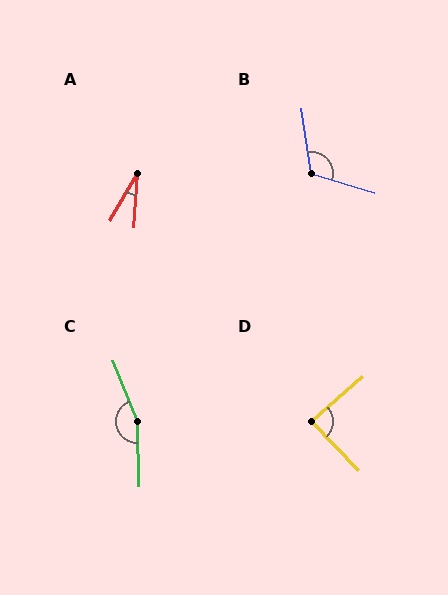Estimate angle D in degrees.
Approximately 87 degrees.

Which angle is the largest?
C, at approximately 159 degrees.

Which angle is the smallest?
A, at approximately 26 degrees.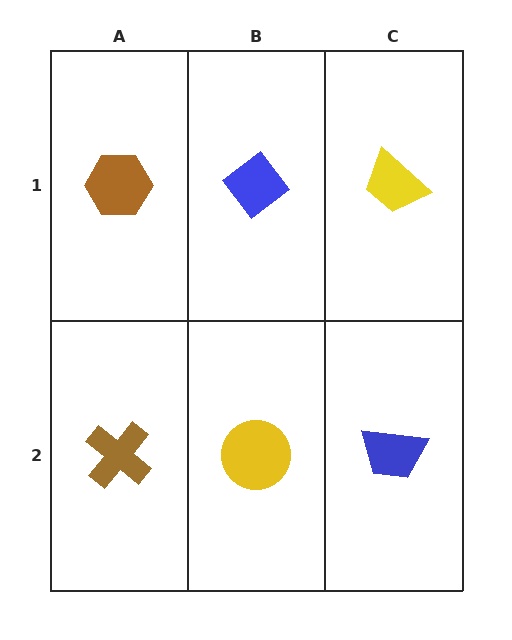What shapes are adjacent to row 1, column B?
A yellow circle (row 2, column B), a brown hexagon (row 1, column A), a yellow trapezoid (row 1, column C).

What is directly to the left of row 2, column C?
A yellow circle.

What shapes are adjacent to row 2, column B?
A blue diamond (row 1, column B), a brown cross (row 2, column A), a blue trapezoid (row 2, column C).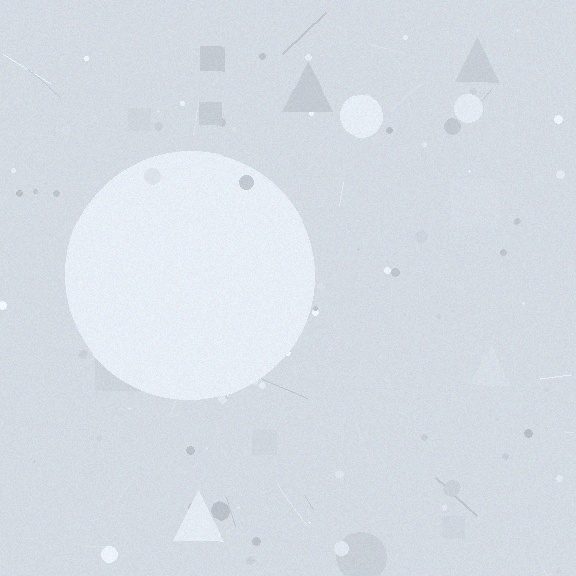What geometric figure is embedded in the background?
A circle is embedded in the background.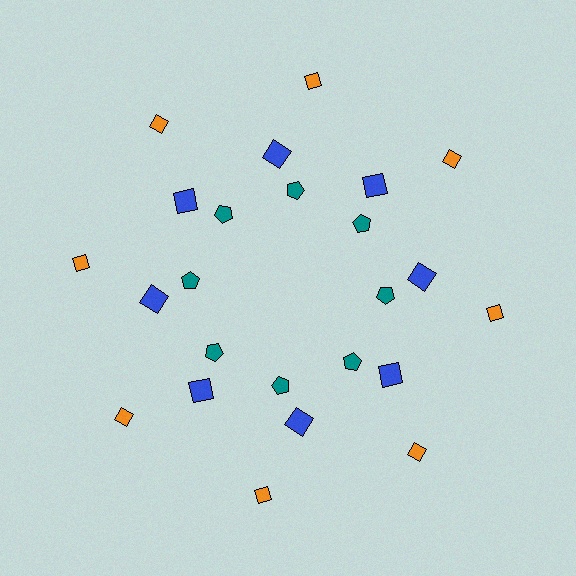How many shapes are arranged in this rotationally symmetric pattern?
There are 24 shapes, arranged in 8 groups of 3.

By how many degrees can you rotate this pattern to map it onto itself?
The pattern maps onto itself every 45 degrees of rotation.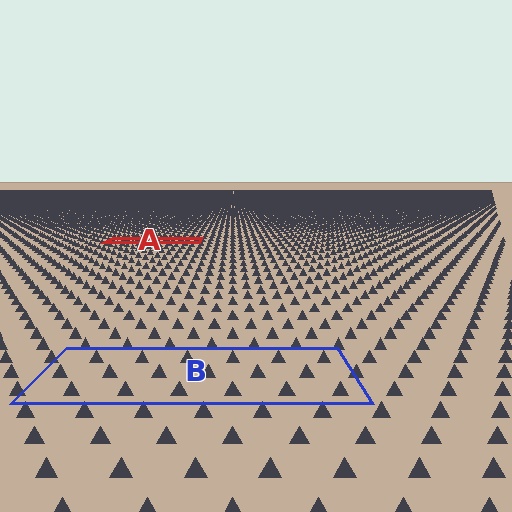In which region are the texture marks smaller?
The texture marks are smaller in region A, because it is farther away.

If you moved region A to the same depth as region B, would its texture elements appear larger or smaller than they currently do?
They would appear larger. At a closer depth, the same texture elements are projected at a bigger on-screen size.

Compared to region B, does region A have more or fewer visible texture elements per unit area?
Region A has more texture elements per unit area — they are packed more densely because it is farther away.